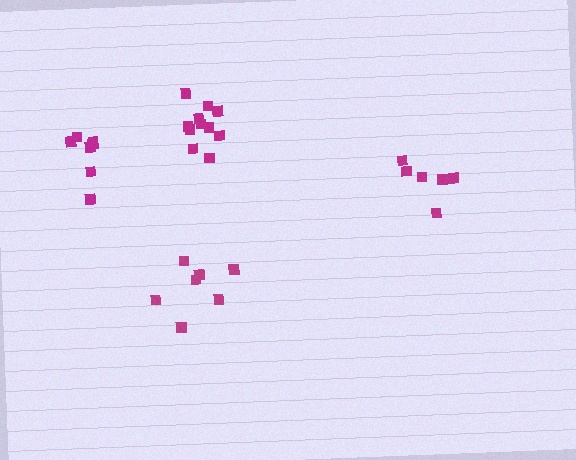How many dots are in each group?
Group 1: 7 dots, Group 2: 11 dots, Group 3: 7 dots, Group 4: 6 dots (31 total).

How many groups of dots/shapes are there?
There are 4 groups.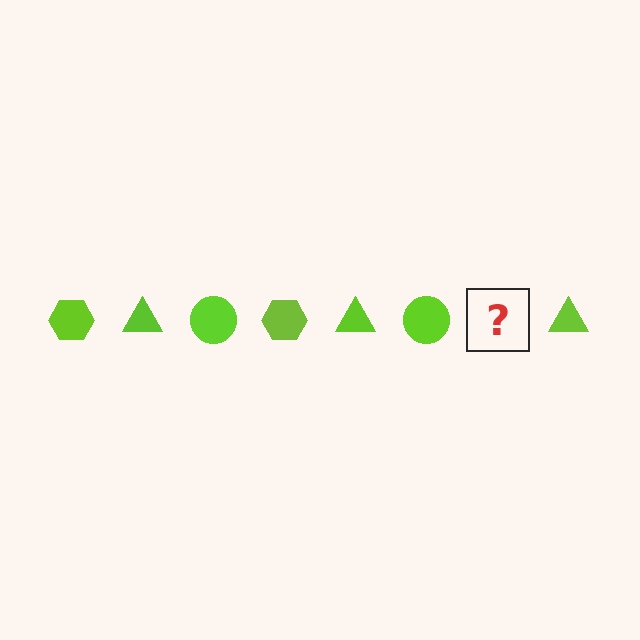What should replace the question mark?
The question mark should be replaced with a lime hexagon.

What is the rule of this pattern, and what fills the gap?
The rule is that the pattern cycles through hexagon, triangle, circle shapes in lime. The gap should be filled with a lime hexagon.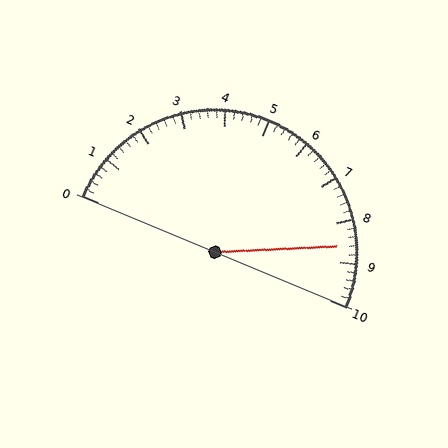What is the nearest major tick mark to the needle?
The nearest major tick mark is 9.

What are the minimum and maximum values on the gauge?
The gauge ranges from 0 to 10.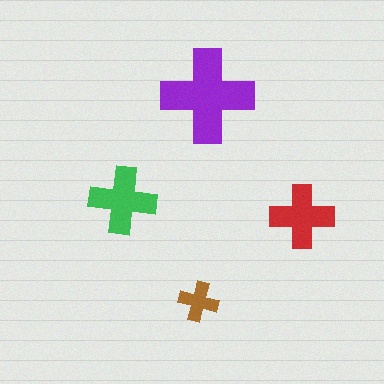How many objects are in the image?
There are 4 objects in the image.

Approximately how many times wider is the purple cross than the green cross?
About 1.5 times wider.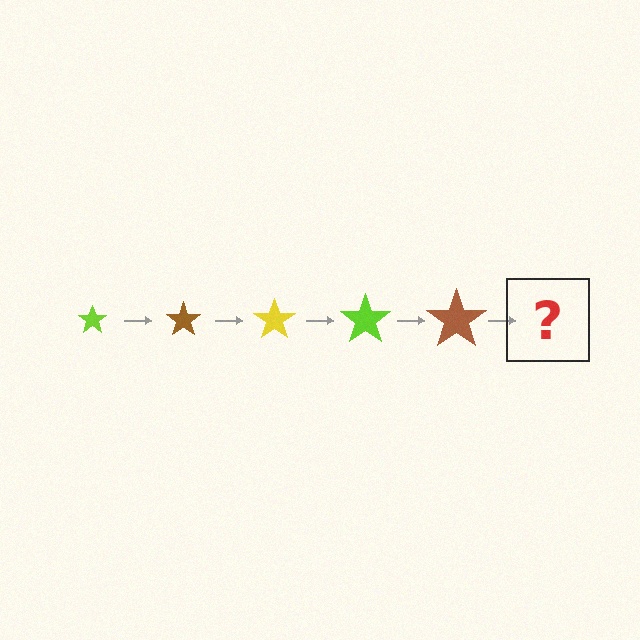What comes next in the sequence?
The next element should be a yellow star, larger than the previous one.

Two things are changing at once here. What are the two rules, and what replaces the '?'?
The two rules are that the star grows larger each step and the color cycles through lime, brown, and yellow. The '?' should be a yellow star, larger than the previous one.